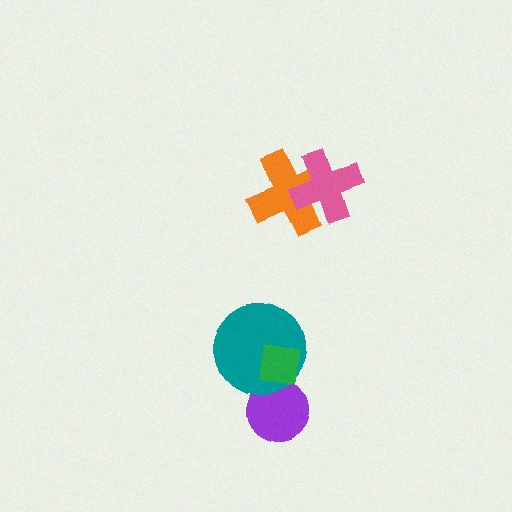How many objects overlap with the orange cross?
1 object overlaps with the orange cross.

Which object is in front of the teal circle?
The green square is in front of the teal circle.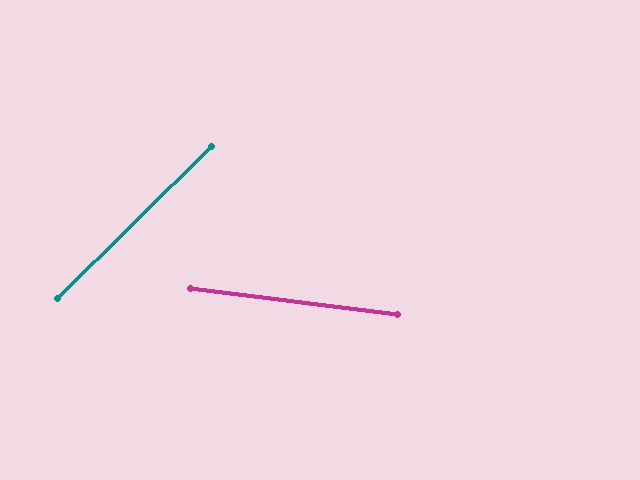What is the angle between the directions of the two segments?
Approximately 52 degrees.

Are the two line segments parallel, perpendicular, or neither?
Neither parallel nor perpendicular — they differ by about 52°.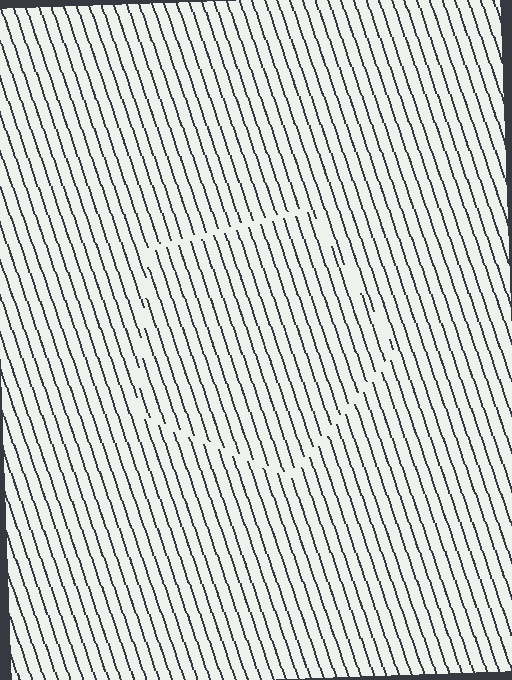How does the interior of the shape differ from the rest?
The interior of the shape contains the same grating, shifted by half a period — the contour is defined by the phase discontinuity where line-ends from the inner and outer gratings abut.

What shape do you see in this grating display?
An illusory pentagon. The interior of the shape contains the same grating, shifted by half a period — the contour is defined by the phase discontinuity where line-ends from the inner and outer gratings abut.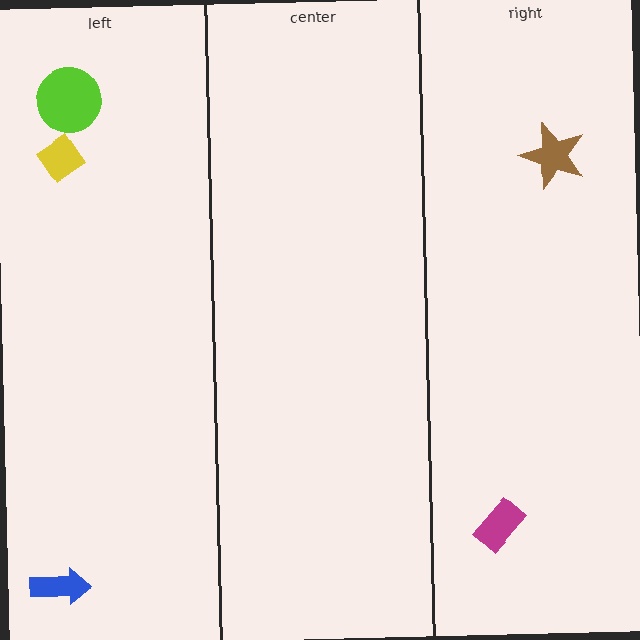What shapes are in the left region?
The blue arrow, the lime circle, the yellow diamond.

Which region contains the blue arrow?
The left region.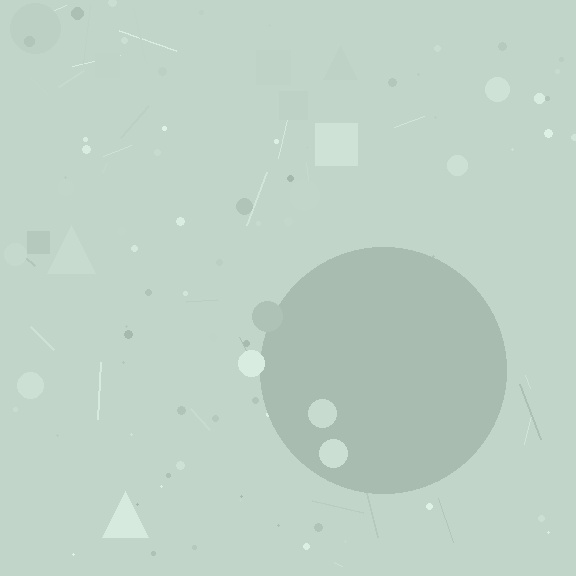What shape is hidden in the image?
A circle is hidden in the image.